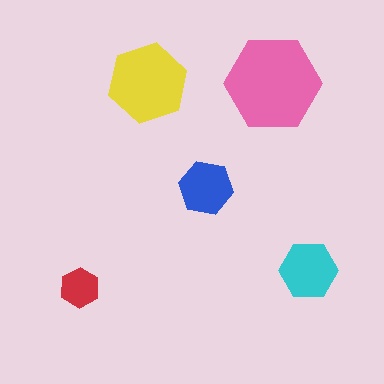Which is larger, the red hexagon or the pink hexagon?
The pink one.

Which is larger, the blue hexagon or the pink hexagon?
The pink one.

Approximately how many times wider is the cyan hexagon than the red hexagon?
About 1.5 times wider.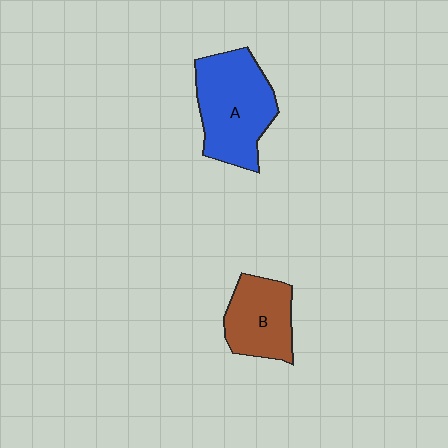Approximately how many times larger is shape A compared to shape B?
Approximately 1.5 times.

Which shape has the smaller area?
Shape B (brown).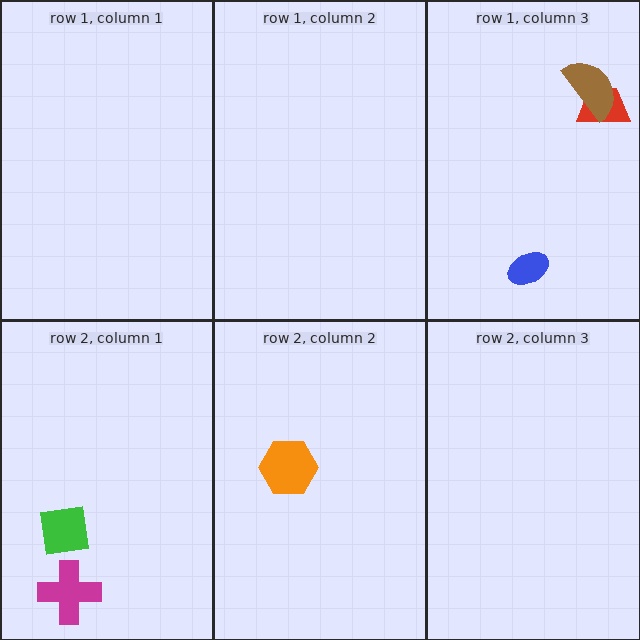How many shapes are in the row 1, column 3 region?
3.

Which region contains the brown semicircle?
The row 1, column 3 region.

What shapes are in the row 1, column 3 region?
The red trapezoid, the blue ellipse, the brown semicircle.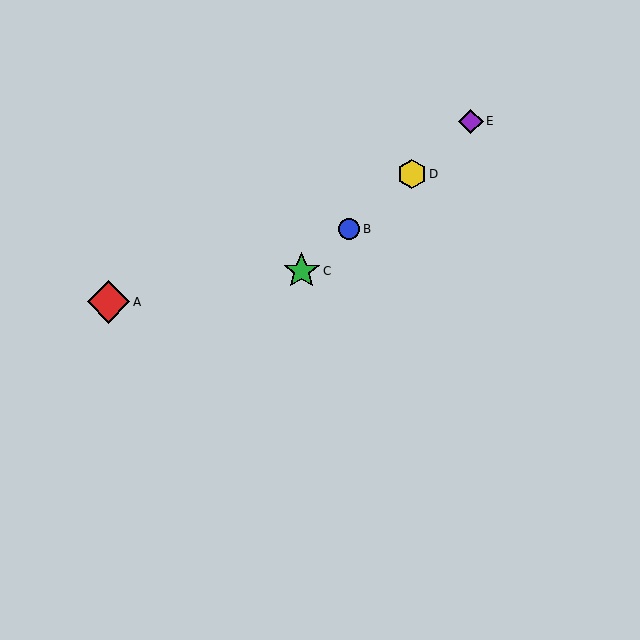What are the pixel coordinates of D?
Object D is at (412, 174).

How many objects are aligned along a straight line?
4 objects (B, C, D, E) are aligned along a straight line.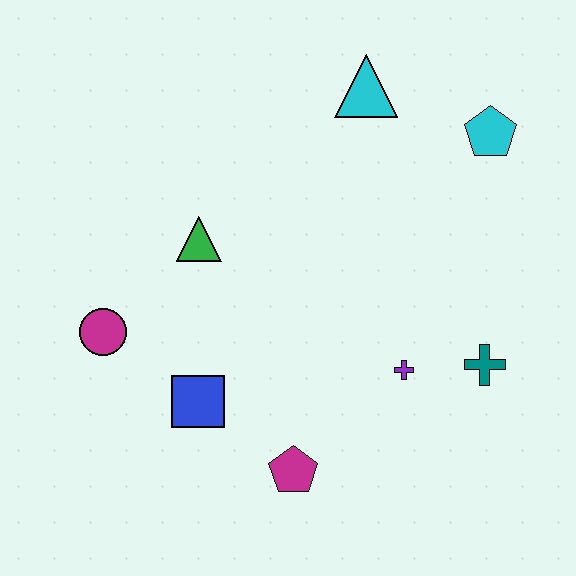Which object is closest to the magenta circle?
The blue square is closest to the magenta circle.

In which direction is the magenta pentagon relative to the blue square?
The magenta pentagon is to the right of the blue square.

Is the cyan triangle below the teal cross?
No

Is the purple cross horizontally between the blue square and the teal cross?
Yes